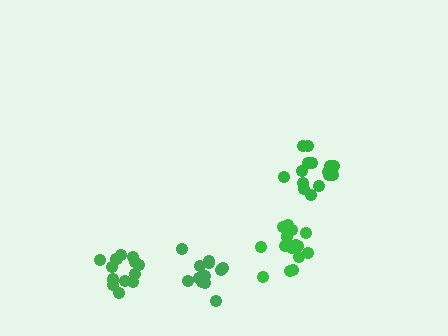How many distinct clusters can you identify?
There are 4 distinct clusters.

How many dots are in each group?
Group 1: 16 dots, Group 2: 13 dots, Group 3: 17 dots, Group 4: 12 dots (58 total).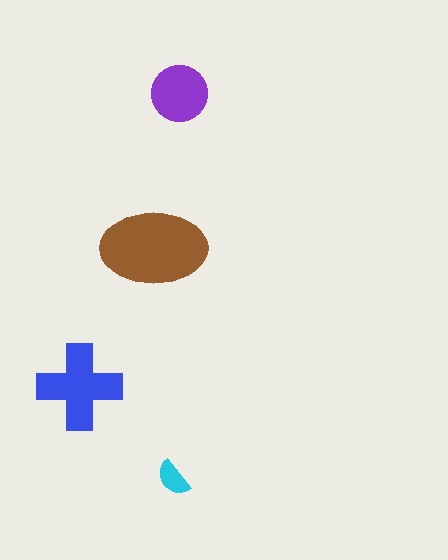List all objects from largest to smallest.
The brown ellipse, the blue cross, the purple circle, the cyan semicircle.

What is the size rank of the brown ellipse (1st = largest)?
1st.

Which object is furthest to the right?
The purple circle is rightmost.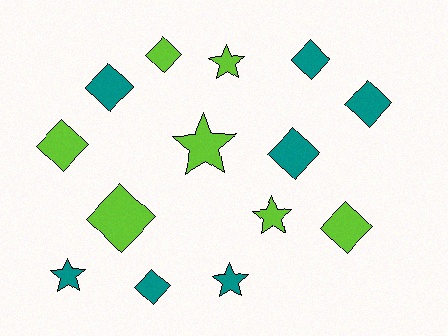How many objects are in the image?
There are 14 objects.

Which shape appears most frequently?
Diamond, with 9 objects.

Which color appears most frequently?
Lime, with 7 objects.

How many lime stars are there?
There are 3 lime stars.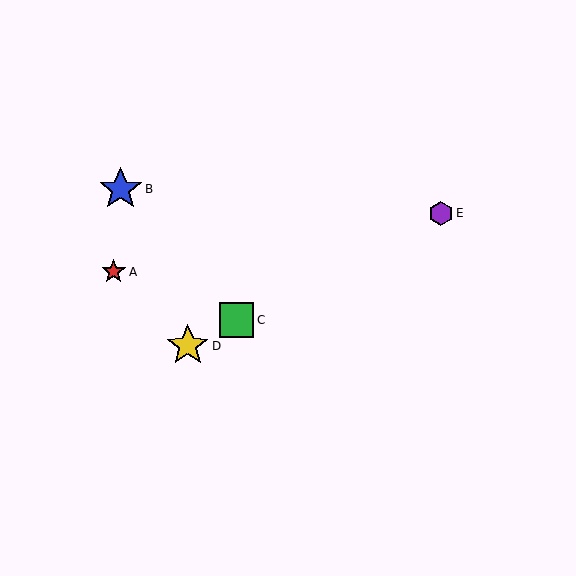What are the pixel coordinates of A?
Object A is at (114, 272).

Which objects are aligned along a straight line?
Objects C, D, E are aligned along a straight line.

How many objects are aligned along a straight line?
3 objects (C, D, E) are aligned along a straight line.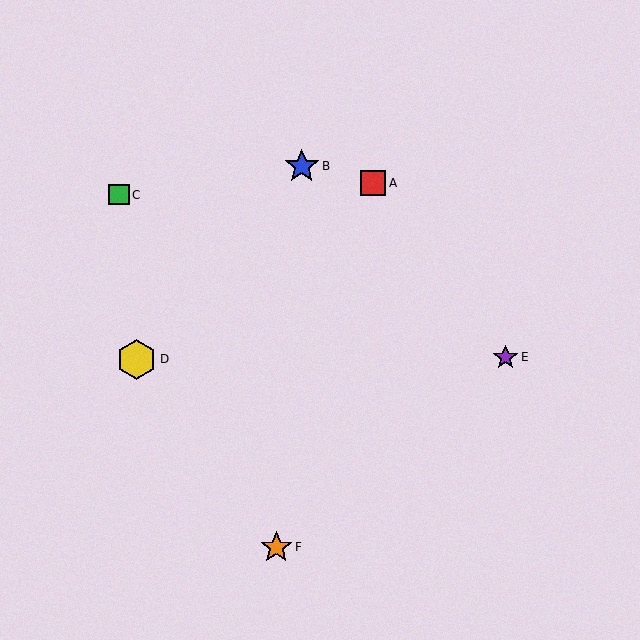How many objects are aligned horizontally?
2 objects (D, E) are aligned horizontally.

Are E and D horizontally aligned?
Yes, both are at y≈357.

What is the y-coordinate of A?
Object A is at y≈183.